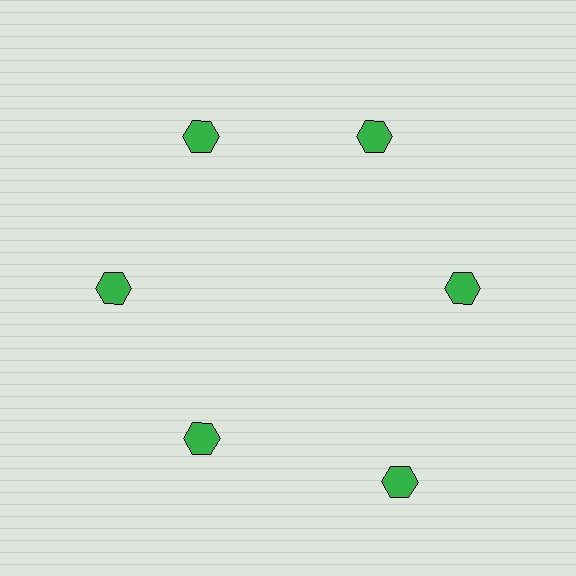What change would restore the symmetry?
The symmetry would be restored by moving it inward, back onto the ring so that all 6 hexagons sit at equal angles and equal distance from the center.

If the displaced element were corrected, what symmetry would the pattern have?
It would have 6-fold rotational symmetry — the pattern would map onto itself every 60 degrees.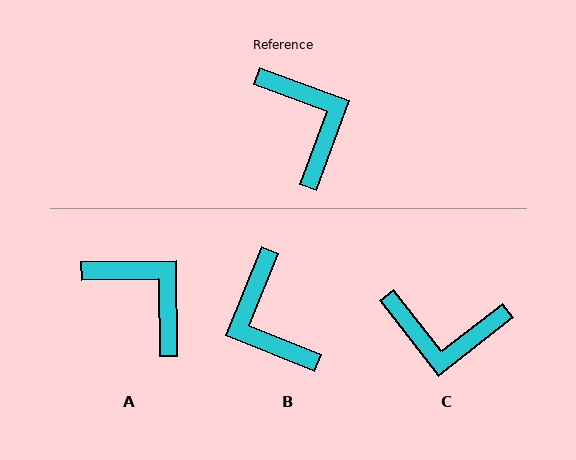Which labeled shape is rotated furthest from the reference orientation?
B, about 178 degrees away.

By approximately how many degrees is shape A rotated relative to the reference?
Approximately 21 degrees counter-clockwise.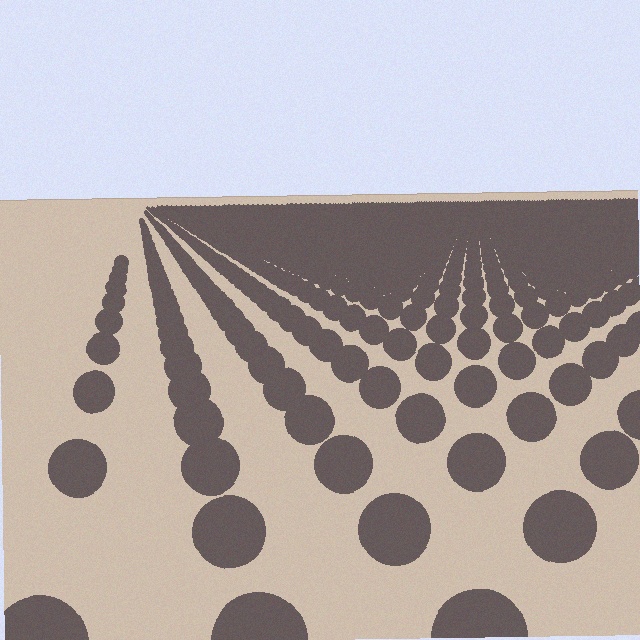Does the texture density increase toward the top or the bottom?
Density increases toward the top.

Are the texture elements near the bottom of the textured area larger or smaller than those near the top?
Larger. Near the bottom, elements are closer to the viewer and appear at a bigger on-screen size.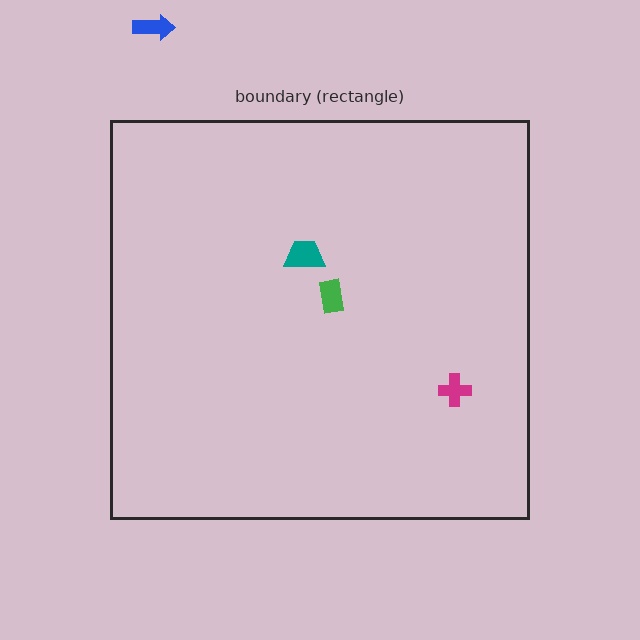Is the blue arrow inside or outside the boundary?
Outside.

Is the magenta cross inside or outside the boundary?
Inside.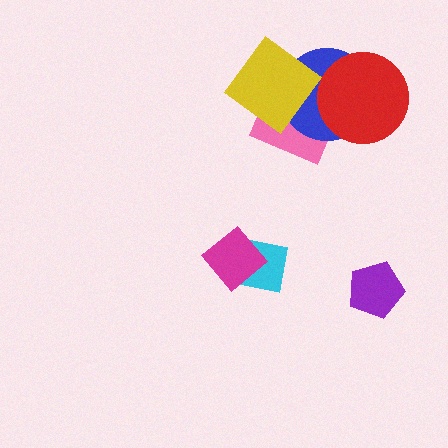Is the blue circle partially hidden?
Yes, it is partially covered by another shape.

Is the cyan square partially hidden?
Yes, it is partially covered by another shape.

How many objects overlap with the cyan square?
1 object overlaps with the cyan square.